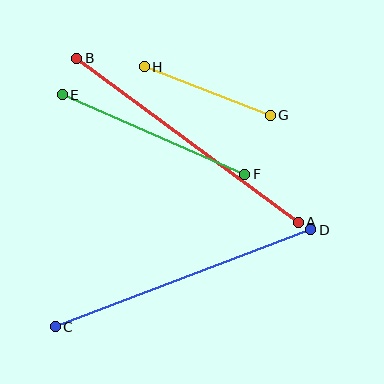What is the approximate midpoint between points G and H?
The midpoint is at approximately (207, 91) pixels.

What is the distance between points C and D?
The distance is approximately 273 pixels.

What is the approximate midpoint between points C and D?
The midpoint is at approximately (183, 278) pixels.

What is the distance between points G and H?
The distance is approximately 135 pixels.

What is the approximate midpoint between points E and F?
The midpoint is at approximately (154, 134) pixels.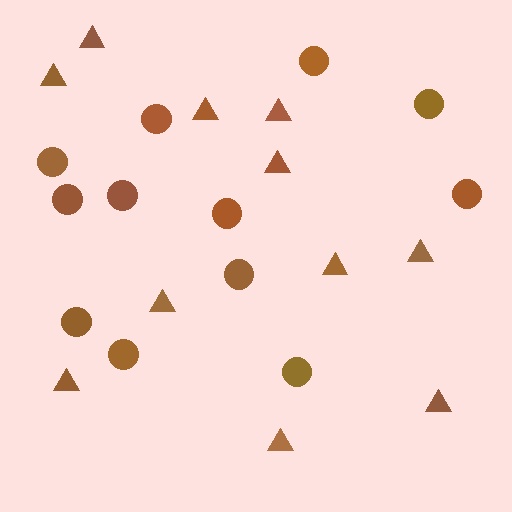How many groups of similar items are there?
There are 2 groups: one group of triangles (11) and one group of circles (12).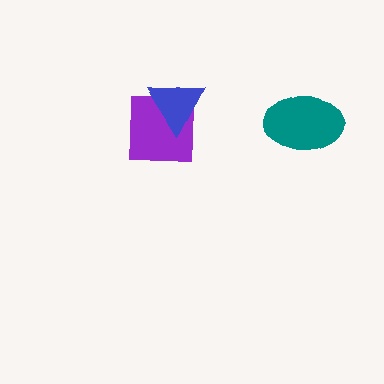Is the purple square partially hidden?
Yes, it is partially covered by another shape.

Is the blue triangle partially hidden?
No, no other shape covers it.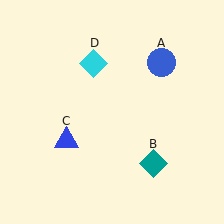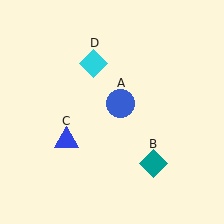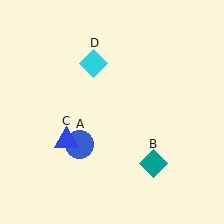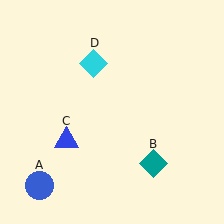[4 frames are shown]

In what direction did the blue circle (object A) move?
The blue circle (object A) moved down and to the left.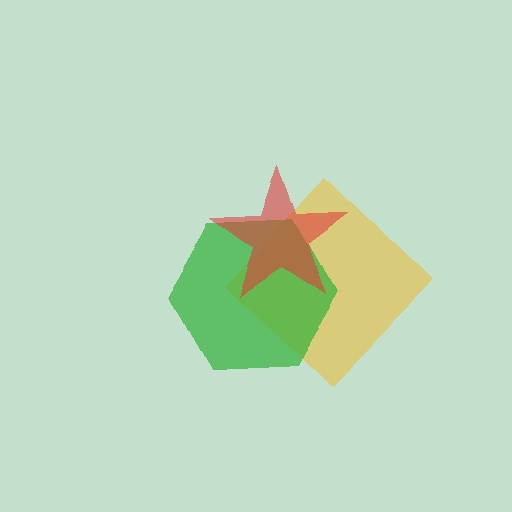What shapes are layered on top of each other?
The layered shapes are: a yellow diamond, a green hexagon, a red star.